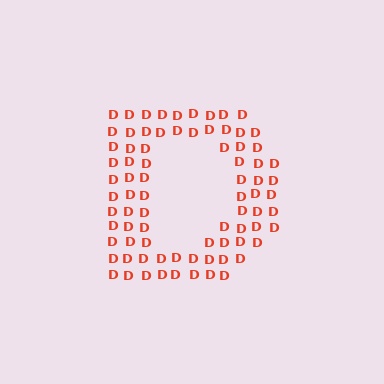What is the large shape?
The large shape is the letter D.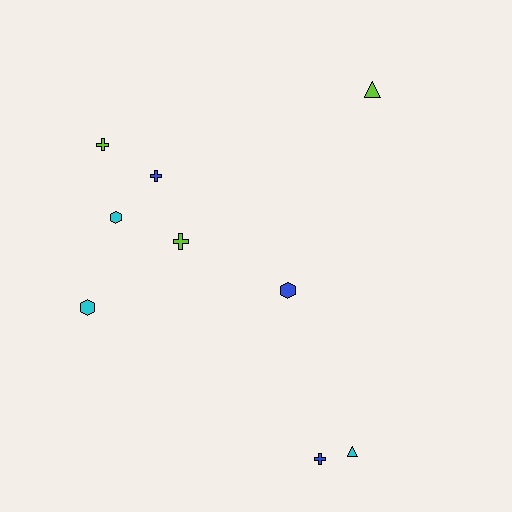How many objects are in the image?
There are 9 objects.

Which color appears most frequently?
Blue, with 3 objects.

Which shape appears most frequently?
Cross, with 4 objects.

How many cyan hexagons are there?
There are 2 cyan hexagons.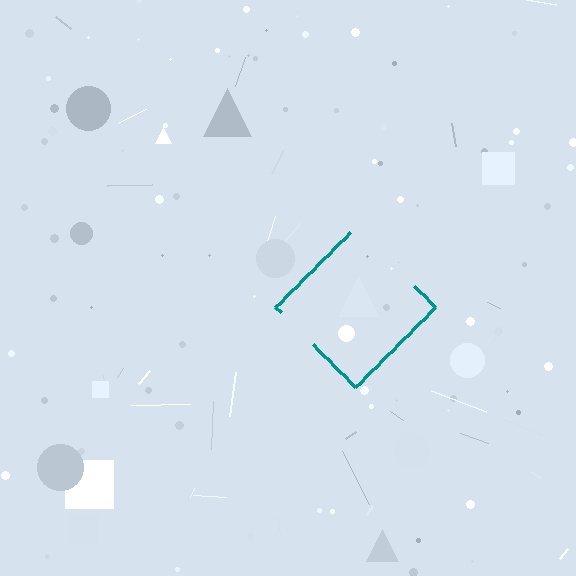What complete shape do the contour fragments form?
The contour fragments form a diamond.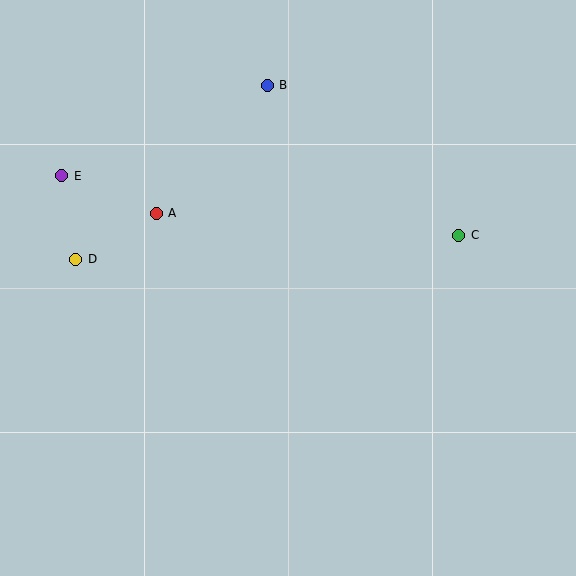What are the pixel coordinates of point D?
Point D is at (76, 259).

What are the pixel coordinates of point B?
Point B is at (267, 85).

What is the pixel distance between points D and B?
The distance between D and B is 259 pixels.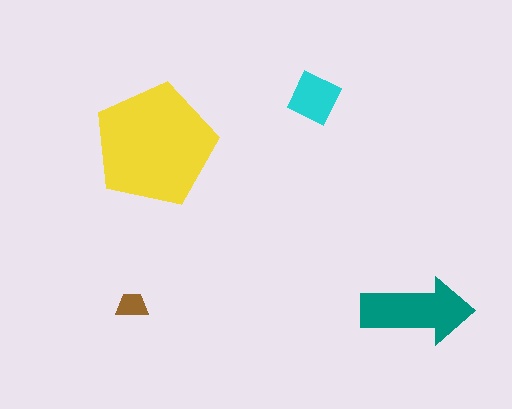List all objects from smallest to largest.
The brown trapezoid, the cyan diamond, the teal arrow, the yellow pentagon.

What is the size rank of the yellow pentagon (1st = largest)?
1st.